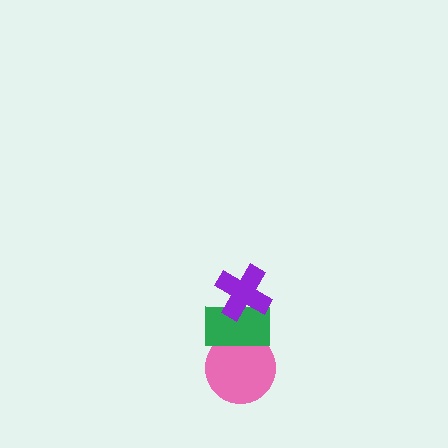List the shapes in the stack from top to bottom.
From top to bottom: the purple cross, the green rectangle, the pink circle.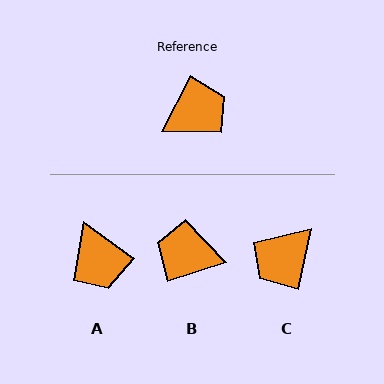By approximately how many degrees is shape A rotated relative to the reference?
Approximately 98 degrees clockwise.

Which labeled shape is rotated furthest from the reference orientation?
C, about 165 degrees away.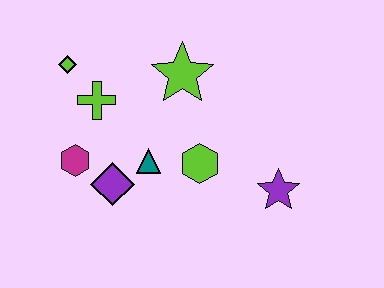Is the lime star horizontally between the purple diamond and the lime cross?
No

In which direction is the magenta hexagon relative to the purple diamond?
The magenta hexagon is to the left of the purple diamond.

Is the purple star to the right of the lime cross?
Yes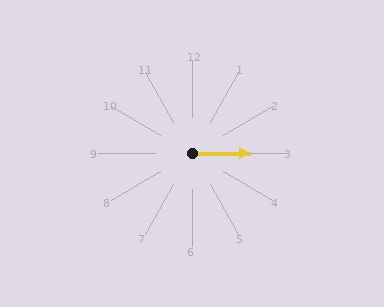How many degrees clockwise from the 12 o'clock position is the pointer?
Approximately 90 degrees.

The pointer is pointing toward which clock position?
Roughly 3 o'clock.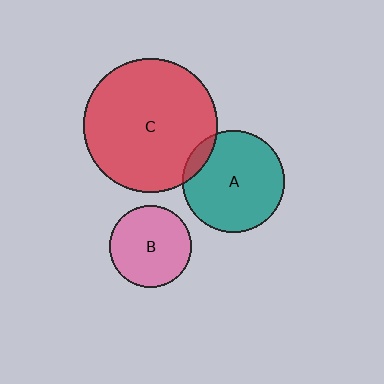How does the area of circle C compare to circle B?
Approximately 2.6 times.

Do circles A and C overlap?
Yes.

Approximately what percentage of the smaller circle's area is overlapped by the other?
Approximately 10%.